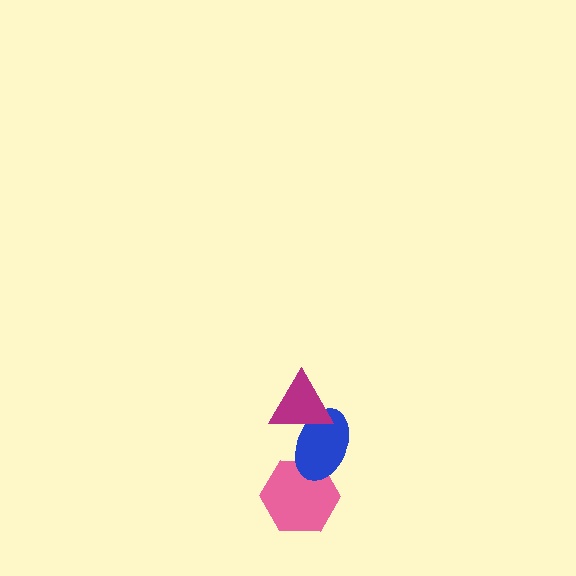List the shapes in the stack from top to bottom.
From top to bottom: the magenta triangle, the blue ellipse, the pink hexagon.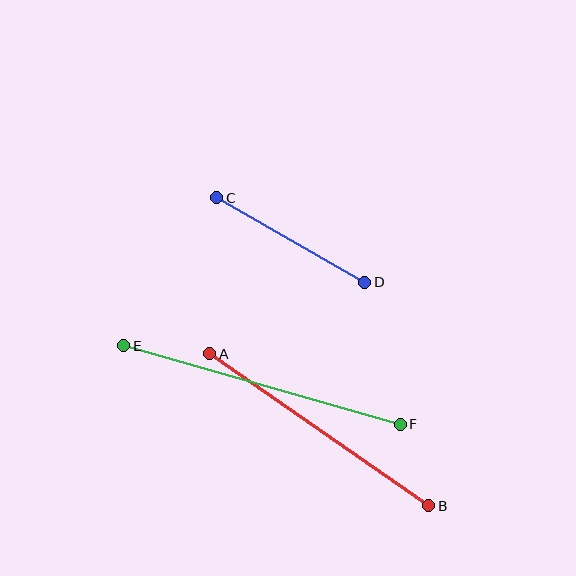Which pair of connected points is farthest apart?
Points E and F are farthest apart.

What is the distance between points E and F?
The distance is approximately 287 pixels.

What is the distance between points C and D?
The distance is approximately 171 pixels.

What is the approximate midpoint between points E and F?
The midpoint is at approximately (262, 385) pixels.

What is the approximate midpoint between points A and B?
The midpoint is at approximately (319, 430) pixels.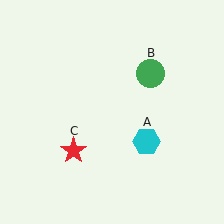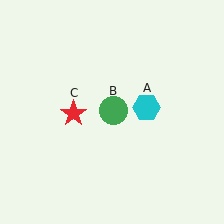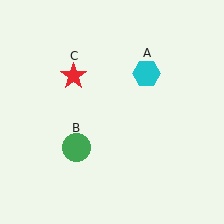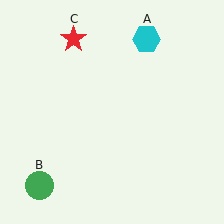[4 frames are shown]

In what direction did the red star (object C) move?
The red star (object C) moved up.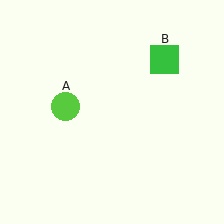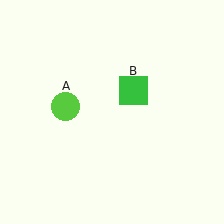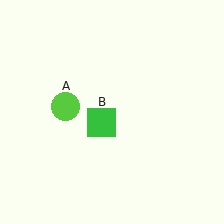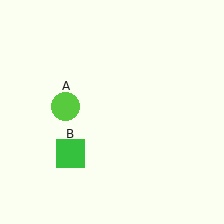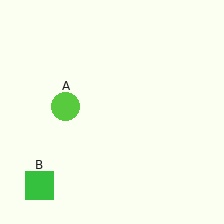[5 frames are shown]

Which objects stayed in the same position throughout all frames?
Lime circle (object A) remained stationary.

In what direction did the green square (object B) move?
The green square (object B) moved down and to the left.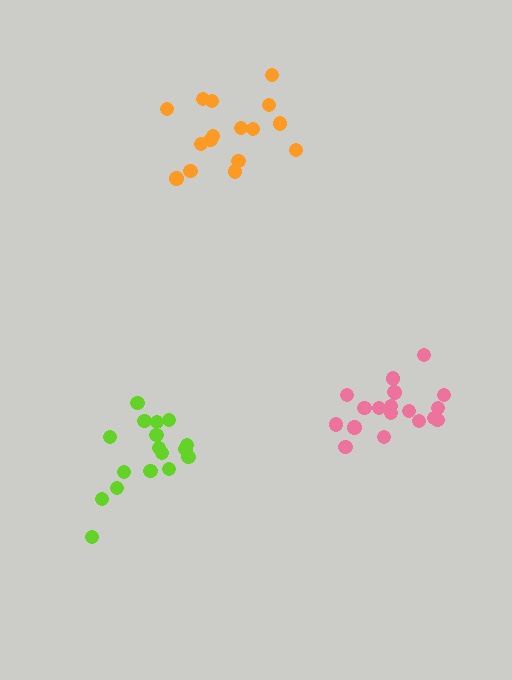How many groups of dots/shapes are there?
There are 3 groups.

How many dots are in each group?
Group 1: 16 dots, Group 2: 17 dots, Group 3: 19 dots (52 total).